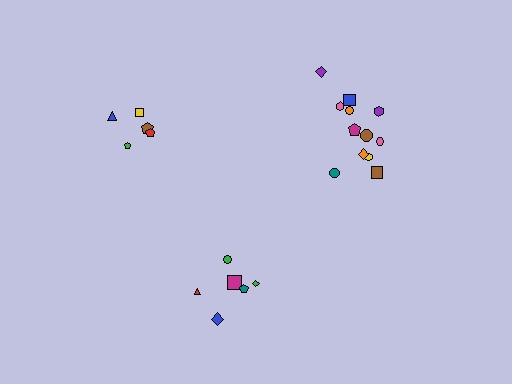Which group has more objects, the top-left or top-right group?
The top-right group.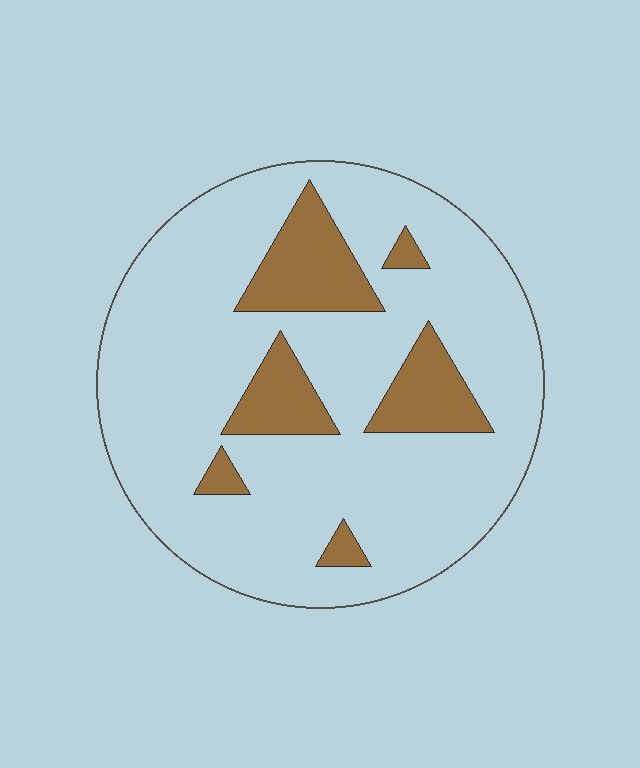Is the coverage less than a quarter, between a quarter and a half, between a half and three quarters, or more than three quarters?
Less than a quarter.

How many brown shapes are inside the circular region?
6.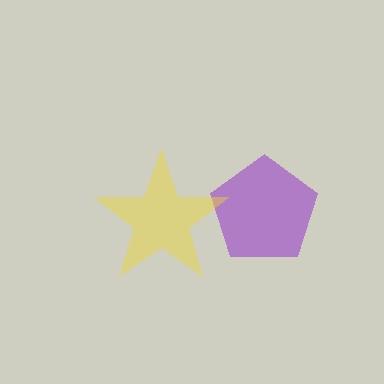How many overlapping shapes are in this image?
There are 2 overlapping shapes in the image.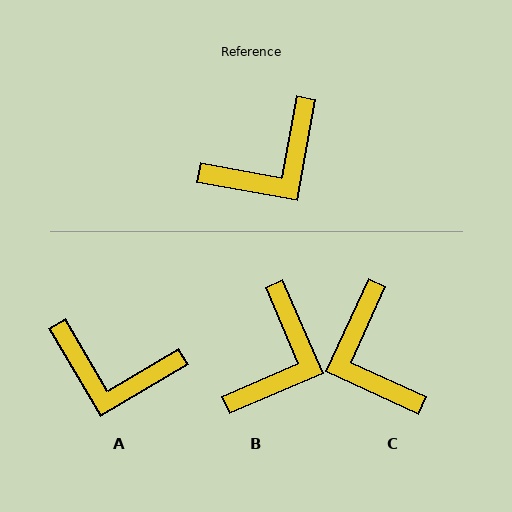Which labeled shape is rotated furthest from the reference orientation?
C, about 105 degrees away.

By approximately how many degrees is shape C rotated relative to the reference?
Approximately 105 degrees clockwise.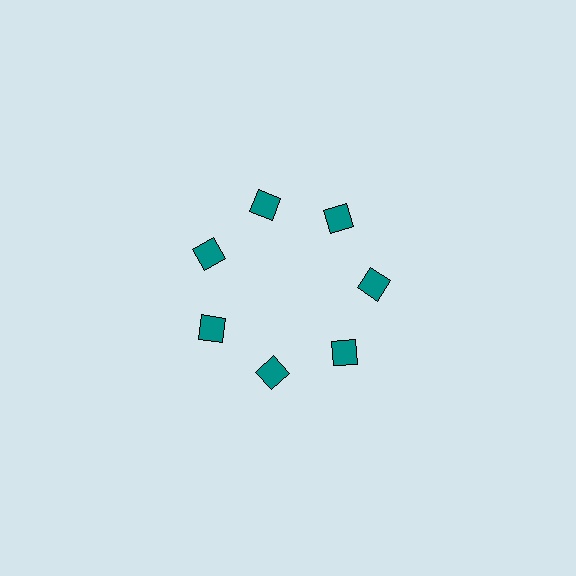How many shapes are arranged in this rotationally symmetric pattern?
There are 7 shapes, arranged in 7 groups of 1.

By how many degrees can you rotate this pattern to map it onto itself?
The pattern maps onto itself every 51 degrees of rotation.